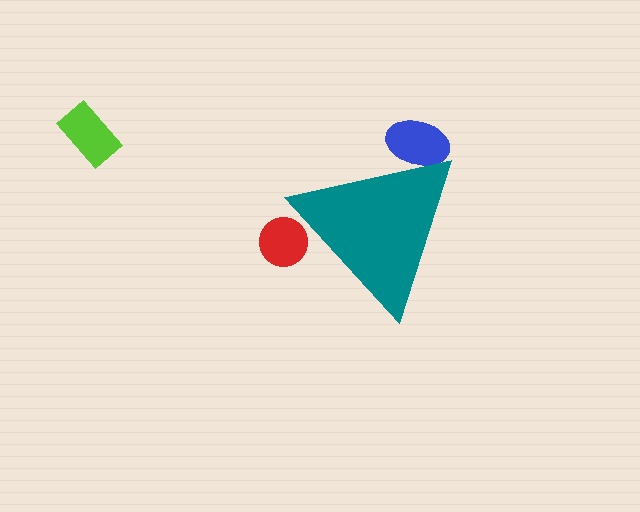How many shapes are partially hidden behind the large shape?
2 shapes are partially hidden.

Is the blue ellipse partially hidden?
Yes, the blue ellipse is partially hidden behind the teal triangle.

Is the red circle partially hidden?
Yes, the red circle is partially hidden behind the teal triangle.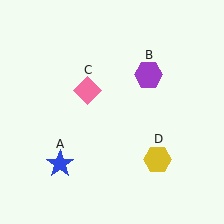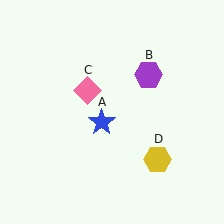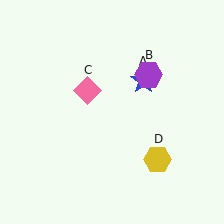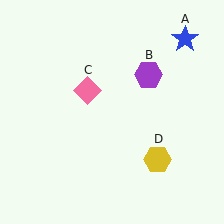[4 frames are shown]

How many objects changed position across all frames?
1 object changed position: blue star (object A).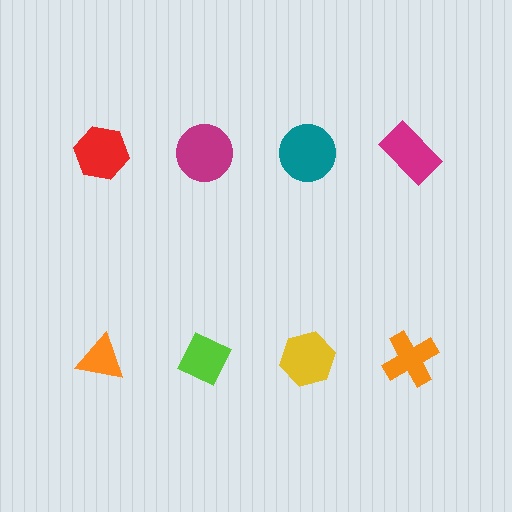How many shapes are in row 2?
4 shapes.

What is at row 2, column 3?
A yellow hexagon.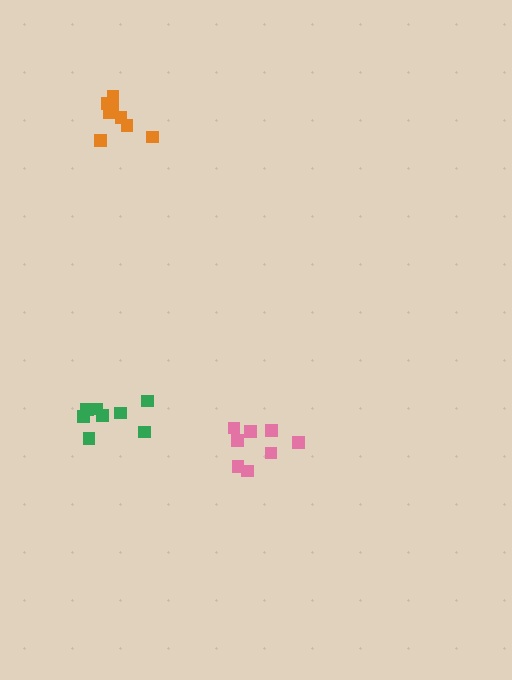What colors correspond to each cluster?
The clusters are colored: orange, green, pink.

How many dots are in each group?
Group 1: 8 dots, Group 2: 9 dots, Group 3: 8 dots (25 total).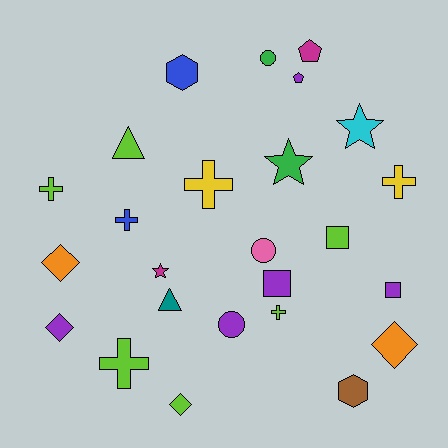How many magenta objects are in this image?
There are 2 magenta objects.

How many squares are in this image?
There are 3 squares.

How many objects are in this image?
There are 25 objects.